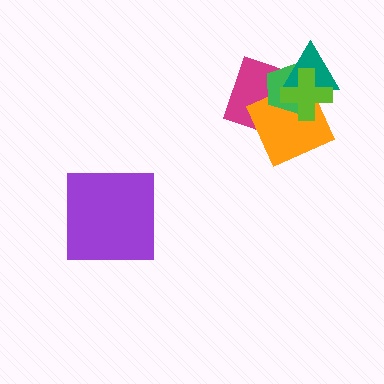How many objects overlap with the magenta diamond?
4 objects overlap with the magenta diamond.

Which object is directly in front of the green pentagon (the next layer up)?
The teal triangle is directly in front of the green pentagon.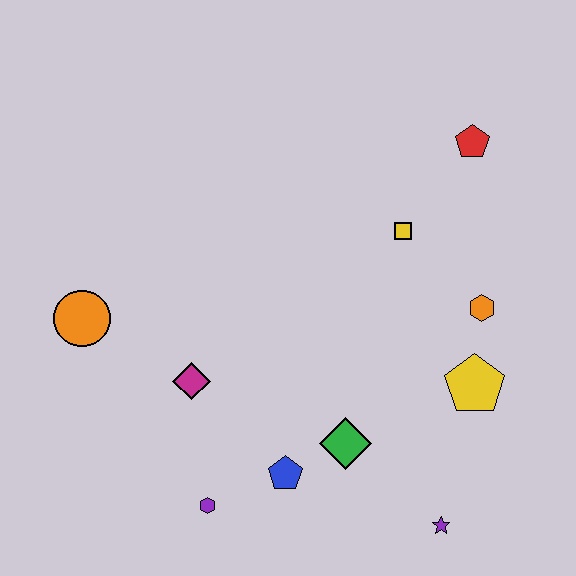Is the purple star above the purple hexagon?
No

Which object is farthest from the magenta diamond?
The red pentagon is farthest from the magenta diamond.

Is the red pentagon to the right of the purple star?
Yes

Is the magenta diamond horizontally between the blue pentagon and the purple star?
No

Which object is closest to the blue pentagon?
The green diamond is closest to the blue pentagon.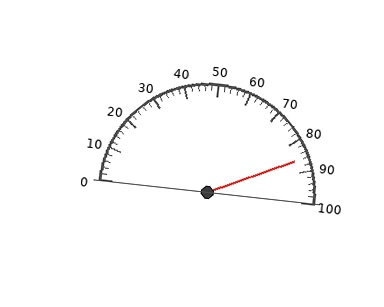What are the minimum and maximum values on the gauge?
The gauge ranges from 0 to 100.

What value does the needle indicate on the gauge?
The needle indicates approximately 86.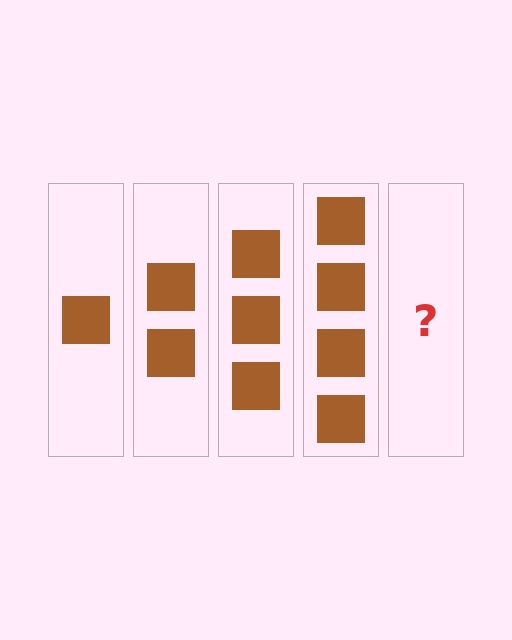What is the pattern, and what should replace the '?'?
The pattern is that each step adds one more square. The '?' should be 5 squares.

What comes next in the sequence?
The next element should be 5 squares.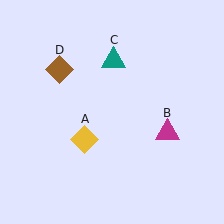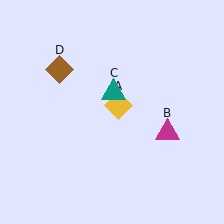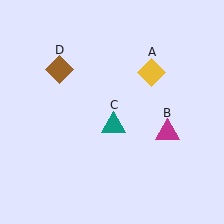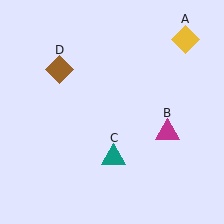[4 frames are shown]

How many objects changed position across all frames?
2 objects changed position: yellow diamond (object A), teal triangle (object C).